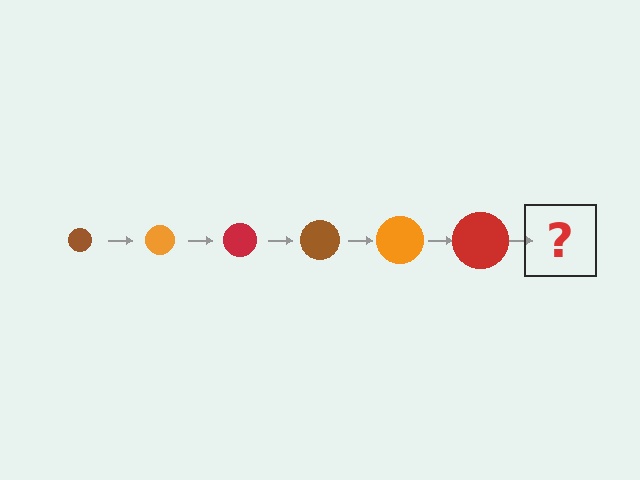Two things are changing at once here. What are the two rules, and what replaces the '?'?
The two rules are that the circle grows larger each step and the color cycles through brown, orange, and red. The '?' should be a brown circle, larger than the previous one.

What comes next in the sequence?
The next element should be a brown circle, larger than the previous one.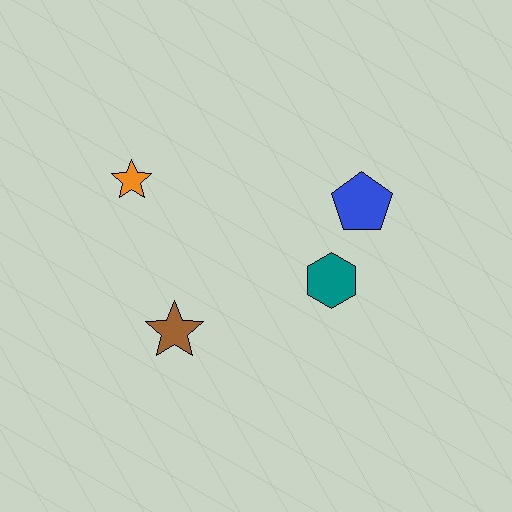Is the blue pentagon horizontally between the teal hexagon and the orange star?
No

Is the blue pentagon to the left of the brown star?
No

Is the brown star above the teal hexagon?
No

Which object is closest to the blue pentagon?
The teal hexagon is closest to the blue pentagon.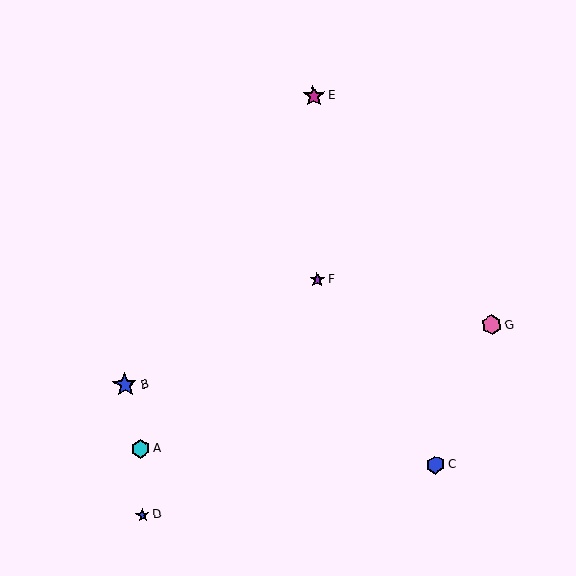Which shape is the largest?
The blue star (labeled B) is the largest.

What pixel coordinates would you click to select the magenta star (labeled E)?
Click at (314, 96) to select the magenta star E.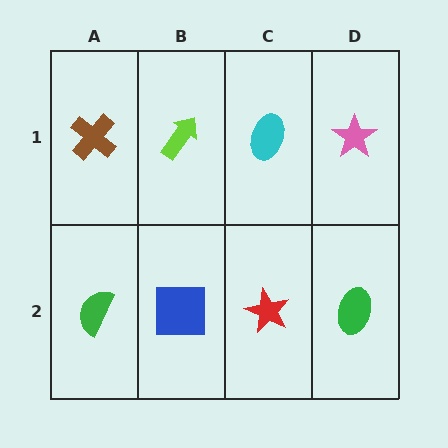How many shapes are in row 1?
4 shapes.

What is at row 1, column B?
A lime arrow.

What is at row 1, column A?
A brown cross.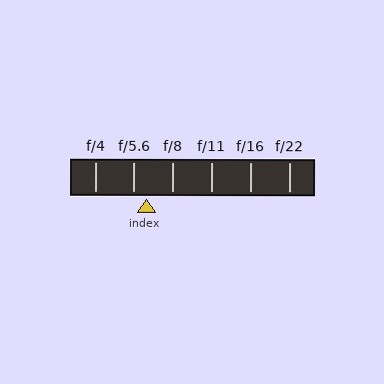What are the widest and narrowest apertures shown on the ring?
The widest aperture shown is f/4 and the narrowest is f/22.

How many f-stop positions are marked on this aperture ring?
There are 6 f-stop positions marked.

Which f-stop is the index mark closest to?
The index mark is closest to f/5.6.